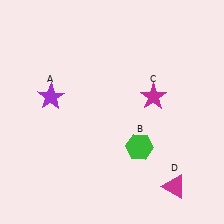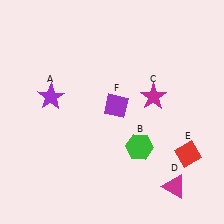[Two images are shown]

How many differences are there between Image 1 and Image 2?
There are 2 differences between the two images.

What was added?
A red diamond (E), a purple diamond (F) were added in Image 2.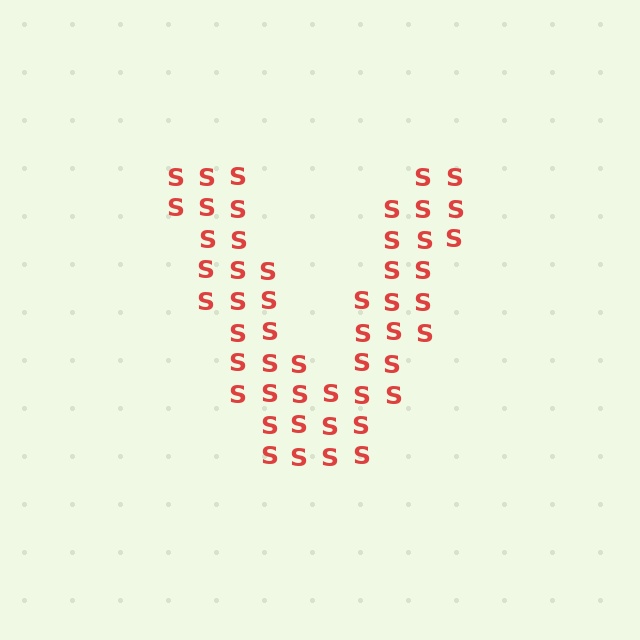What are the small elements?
The small elements are letter S's.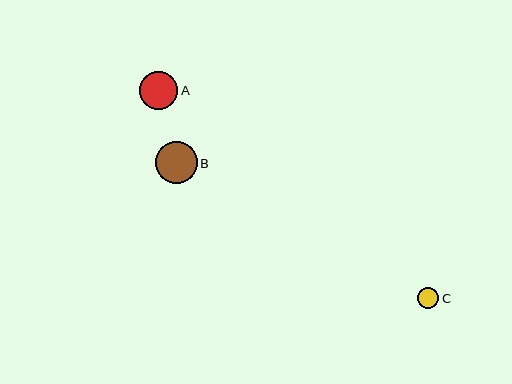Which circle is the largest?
Circle B is the largest with a size of approximately 42 pixels.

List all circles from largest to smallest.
From largest to smallest: B, A, C.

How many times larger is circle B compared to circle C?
Circle B is approximately 1.9 times the size of circle C.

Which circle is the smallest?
Circle C is the smallest with a size of approximately 22 pixels.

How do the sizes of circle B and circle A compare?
Circle B and circle A are approximately the same size.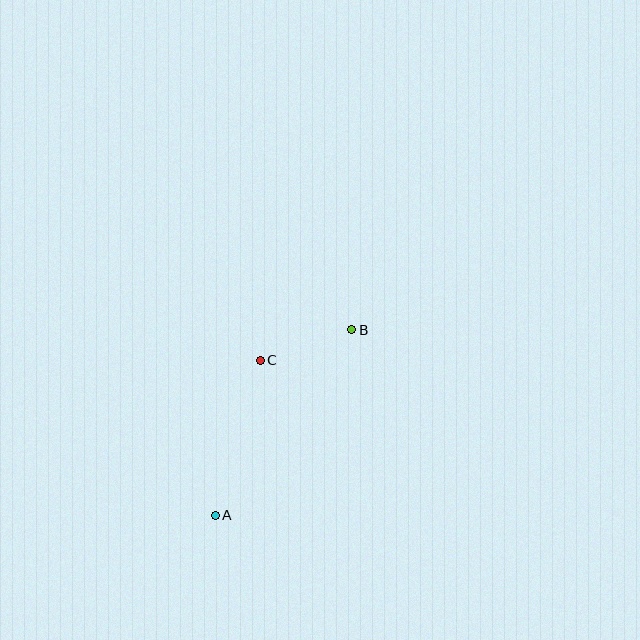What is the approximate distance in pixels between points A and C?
The distance between A and C is approximately 161 pixels.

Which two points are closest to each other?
Points B and C are closest to each other.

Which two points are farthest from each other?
Points A and B are farthest from each other.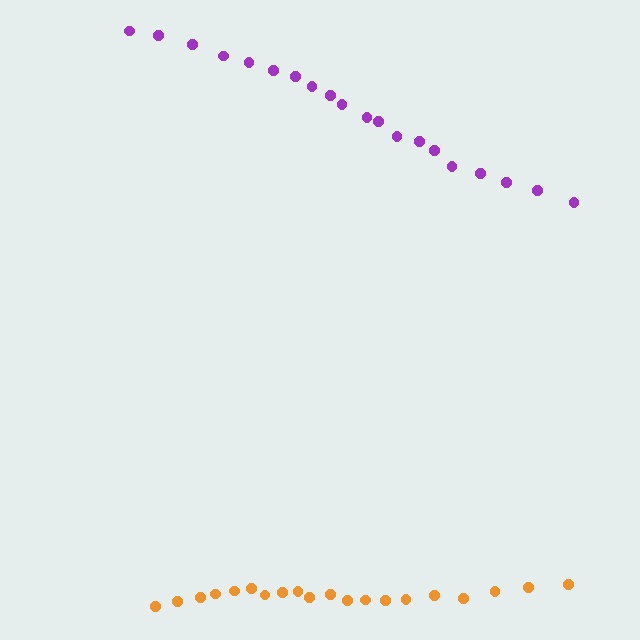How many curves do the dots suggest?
There are 2 distinct paths.